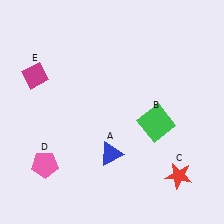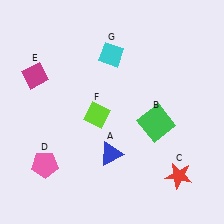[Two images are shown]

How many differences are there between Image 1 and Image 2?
There are 2 differences between the two images.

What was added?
A lime diamond (F), a cyan diamond (G) were added in Image 2.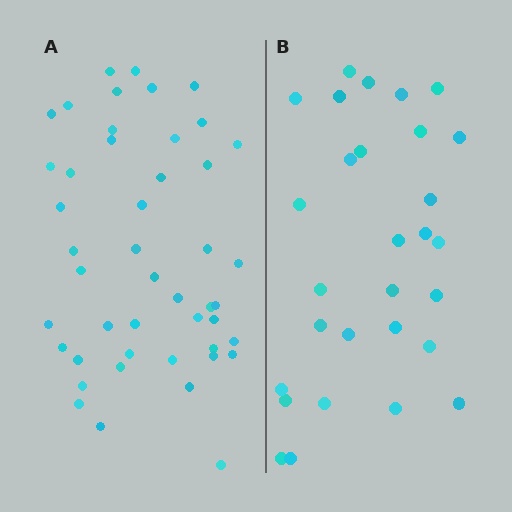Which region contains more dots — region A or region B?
Region A (the left region) has more dots.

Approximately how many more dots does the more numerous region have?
Region A has approximately 15 more dots than region B.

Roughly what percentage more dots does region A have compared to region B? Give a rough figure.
About 60% more.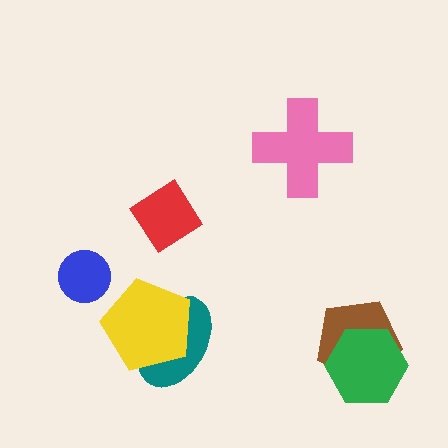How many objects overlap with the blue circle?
0 objects overlap with the blue circle.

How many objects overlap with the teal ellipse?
1 object overlaps with the teal ellipse.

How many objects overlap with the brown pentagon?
1 object overlaps with the brown pentagon.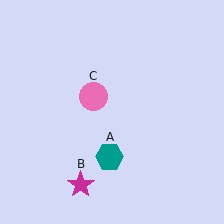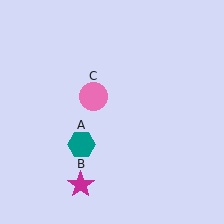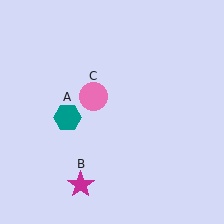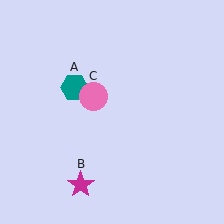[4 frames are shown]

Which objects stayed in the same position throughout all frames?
Magenta star (object B) and pink circle (object C) remained stationary.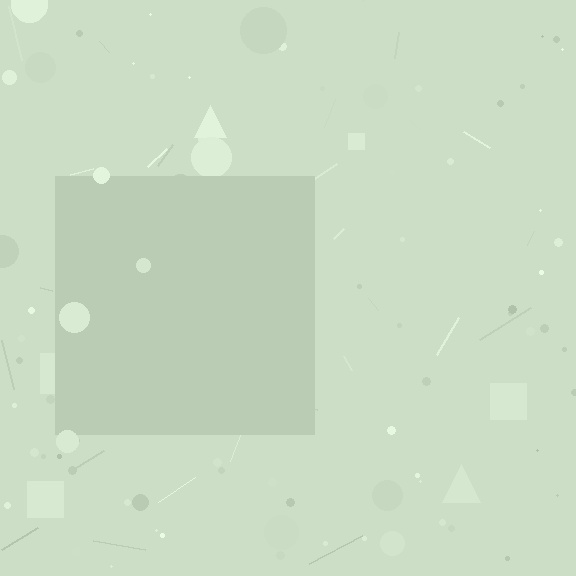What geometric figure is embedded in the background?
A square is embedded in the background.